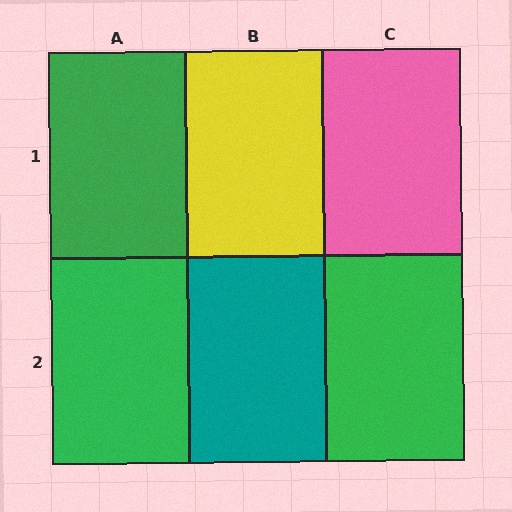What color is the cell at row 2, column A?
Green.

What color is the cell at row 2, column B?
Teal.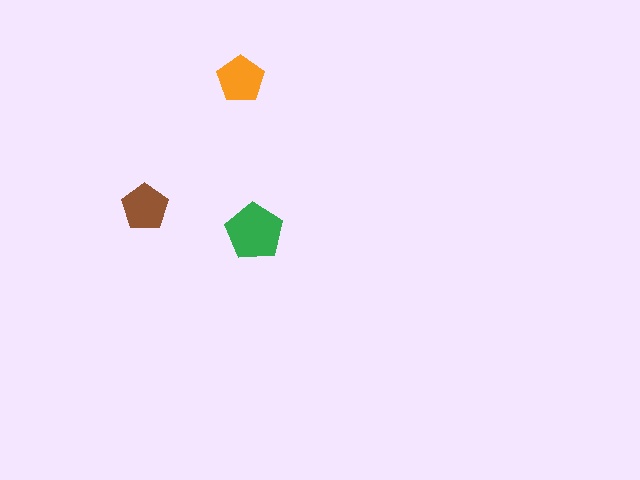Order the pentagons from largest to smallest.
the green one, the orange one, the brown one.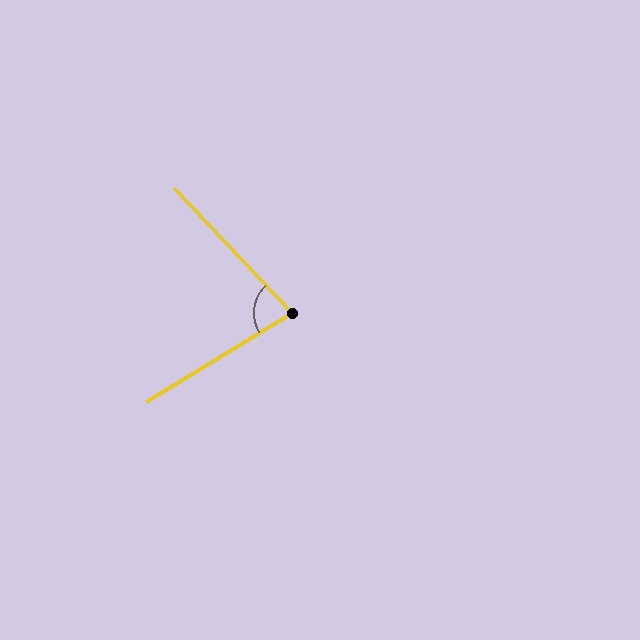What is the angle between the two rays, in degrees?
Approximately 78 degrees.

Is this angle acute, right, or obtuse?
It is acute.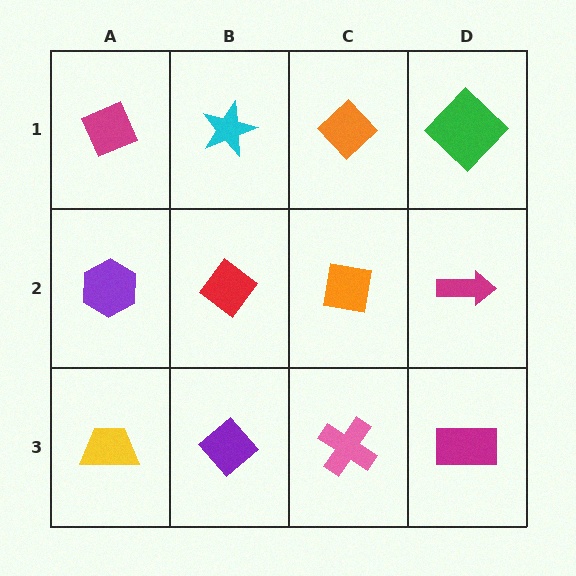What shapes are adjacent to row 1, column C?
An orange square (row 2, column C), a cyan star (row 1, column B), a green diamond (row 1, column D).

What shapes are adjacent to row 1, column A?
A purple hexagon (row 2, column A), a cyan star (row 1, column B).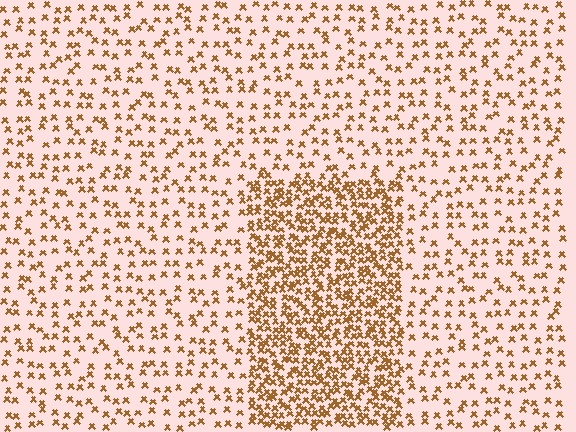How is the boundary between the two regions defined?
The boundary is defined by a change in element density (approximately 2.5x ratio). All elements are the same color, size, and shape.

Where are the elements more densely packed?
The elements are more densely packed inside the rectangle boundary.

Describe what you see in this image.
The image contains small brown elements arranged at two different densities. A rectangle-shaped region is visible where the elements are more densely packed than the surrounding area.